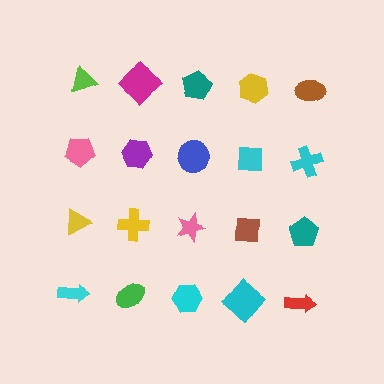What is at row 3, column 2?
A yellow cross.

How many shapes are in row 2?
5 shapes.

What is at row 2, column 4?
A cyan square.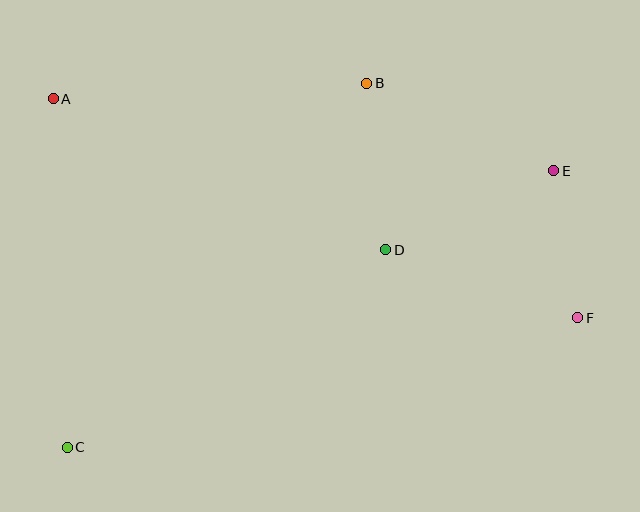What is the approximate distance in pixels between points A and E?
The distance between A and E is approximately 506 pixels.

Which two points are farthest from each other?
Points A and F are farthest from each other.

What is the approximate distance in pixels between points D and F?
The distance between D and F is approximately 203 pixels.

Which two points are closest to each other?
Points E and F are closest to each other.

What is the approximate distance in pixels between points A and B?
The distance between A and B is approximately 314 pixels.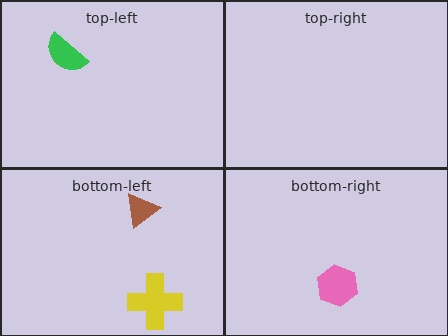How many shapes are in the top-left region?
1.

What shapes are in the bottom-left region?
The yellow cross, the brown triangle.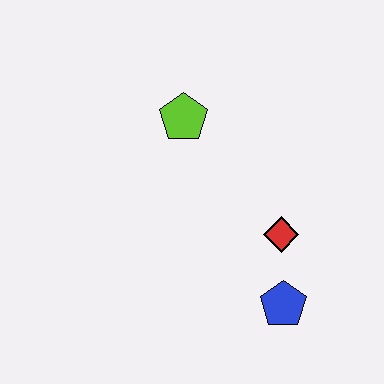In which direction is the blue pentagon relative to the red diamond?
The blue pentagon is below the red diamond.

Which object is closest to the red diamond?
The blue pentagon is closest to the red diamond.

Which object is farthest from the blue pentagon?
The lime pentagon is farthest from the blue pentagon.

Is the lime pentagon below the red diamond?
No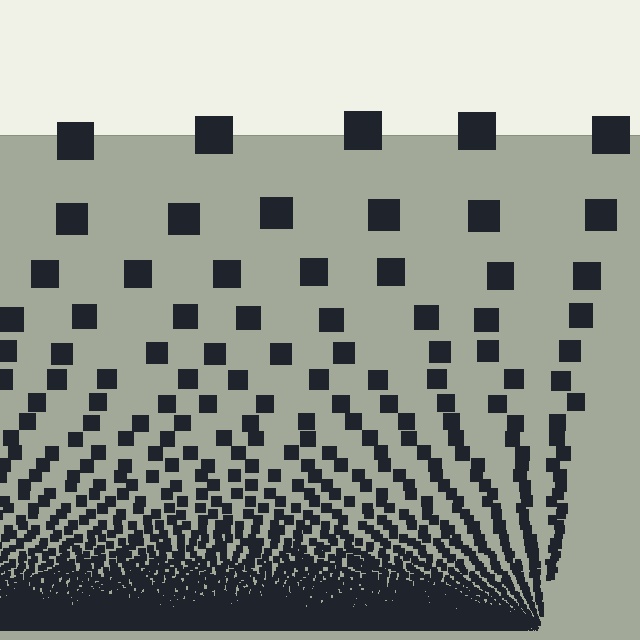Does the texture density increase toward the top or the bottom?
Density increases toward the bottom.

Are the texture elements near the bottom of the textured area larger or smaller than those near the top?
Smaller. The gradient is inverted — elements near the bottom are smaller and denser.